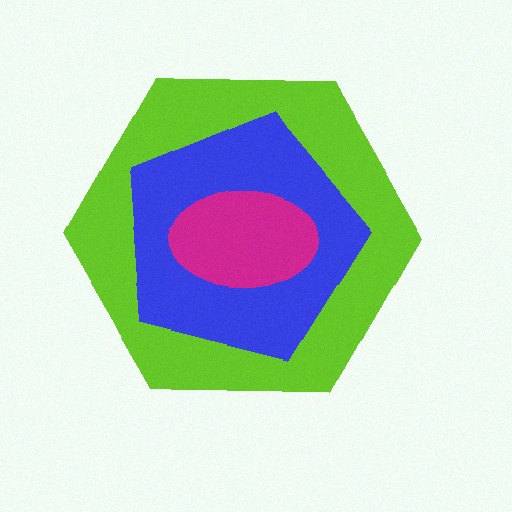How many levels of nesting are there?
3.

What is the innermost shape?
The magenta ellipse.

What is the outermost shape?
The lime hexagon.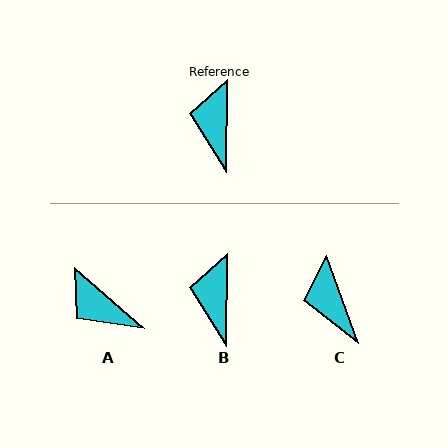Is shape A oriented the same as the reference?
No, it is off by about 50 degrees.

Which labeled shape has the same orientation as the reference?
B.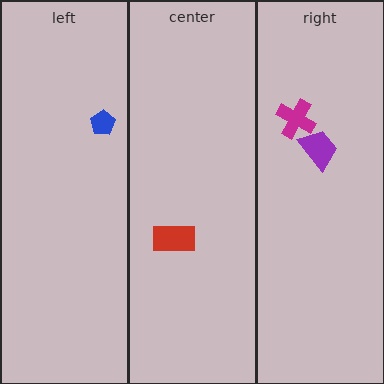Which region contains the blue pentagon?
The left region.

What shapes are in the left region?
The blue pentagon.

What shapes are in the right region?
The magenta cross, the purple trapezoid.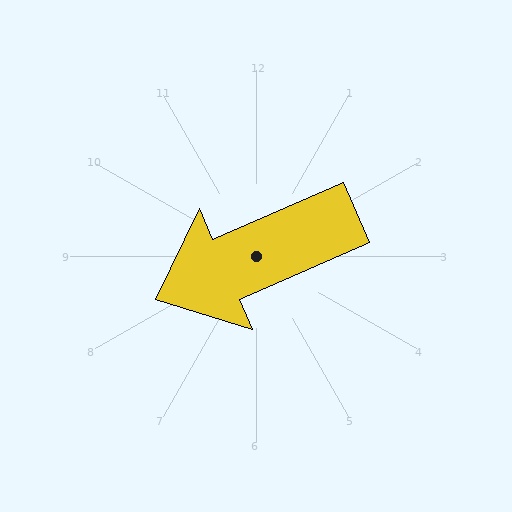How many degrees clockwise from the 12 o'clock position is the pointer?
Approximately 246 degrees.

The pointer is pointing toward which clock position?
Roughly 8 o'clock.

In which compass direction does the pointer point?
Southwest.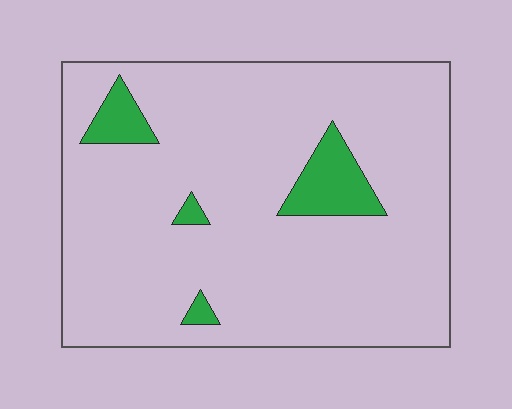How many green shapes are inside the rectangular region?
4.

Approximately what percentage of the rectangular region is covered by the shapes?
Approximately 10%.